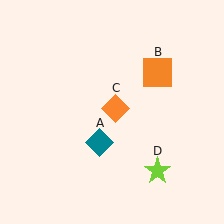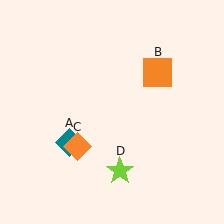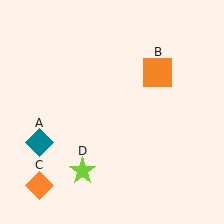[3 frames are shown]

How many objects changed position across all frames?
3 objects changed position: teal diamond (object A), orange diamond (object C), lime star (object D).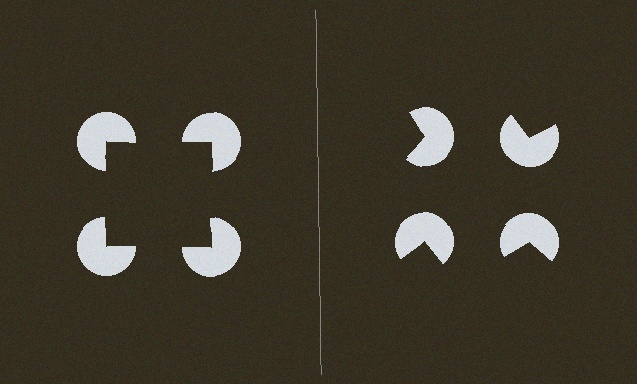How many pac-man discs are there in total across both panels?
8 — 4 on each side.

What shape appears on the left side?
An illusory square.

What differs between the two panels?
The pac-man discs are positioned identically on both sides; only the wedge orientations differ. On the left they align to a square; on the right they are misaligned.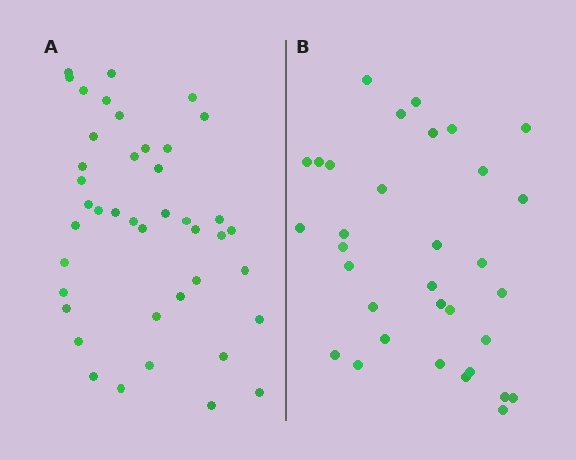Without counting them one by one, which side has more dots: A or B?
Region A (the left region) has more dots.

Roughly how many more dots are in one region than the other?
Region A has roughly 8 or so more dots than region B.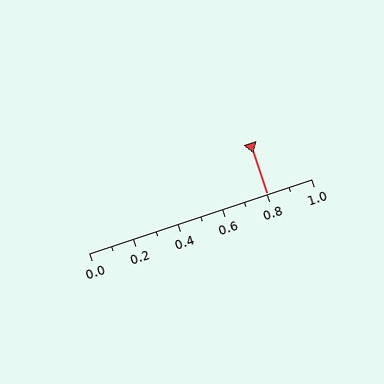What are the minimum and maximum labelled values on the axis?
The axis runs from 0.0 to 1.0.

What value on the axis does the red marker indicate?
The marker indicates approximately 0.8.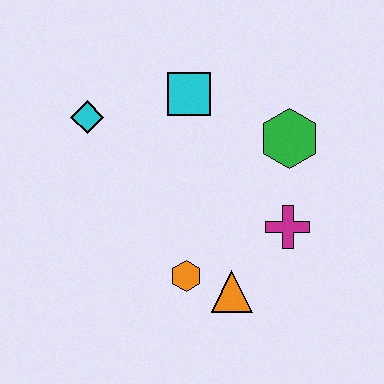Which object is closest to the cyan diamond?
The cyan square is closest to the cyan diamond.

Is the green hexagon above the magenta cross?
Yes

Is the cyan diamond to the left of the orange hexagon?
Yes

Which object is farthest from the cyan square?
The orange triangle is farthest from the cyan square.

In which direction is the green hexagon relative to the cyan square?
The green hexagon is to the right of the cyan square.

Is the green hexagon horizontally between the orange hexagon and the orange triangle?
No